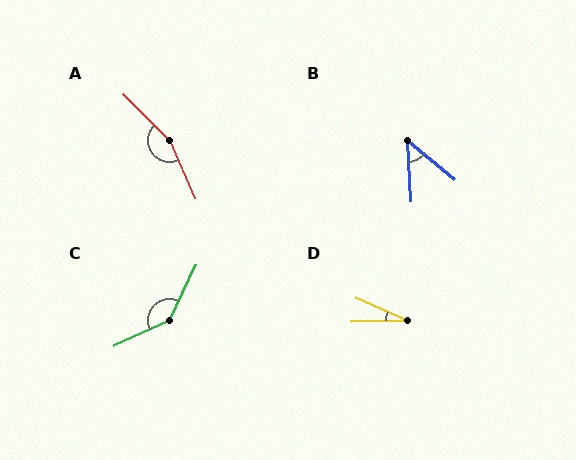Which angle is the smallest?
D, at approximately 25 degrees.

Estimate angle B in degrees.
Approximately 47 degrees.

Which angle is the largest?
A, at approximately 159 degrees.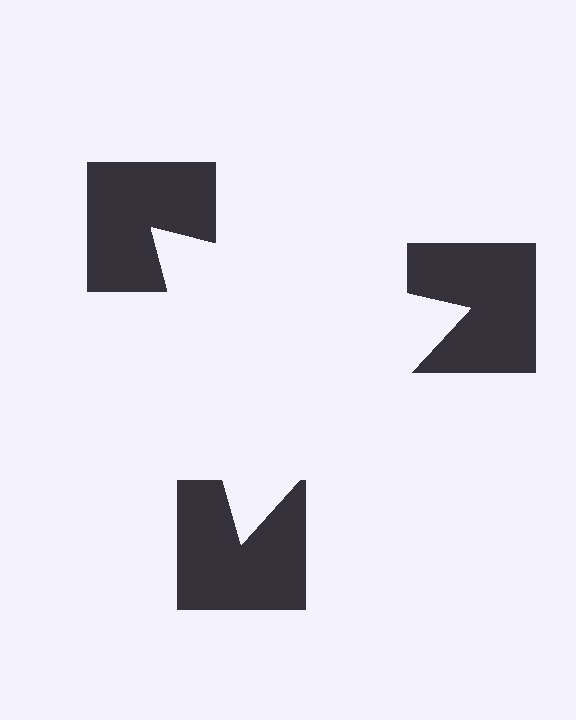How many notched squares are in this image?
There are 3 — one at each vertex of the illusory triangle.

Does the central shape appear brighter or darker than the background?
It typically appears slightly brighter than the background, even though no actual brightness change is drawn.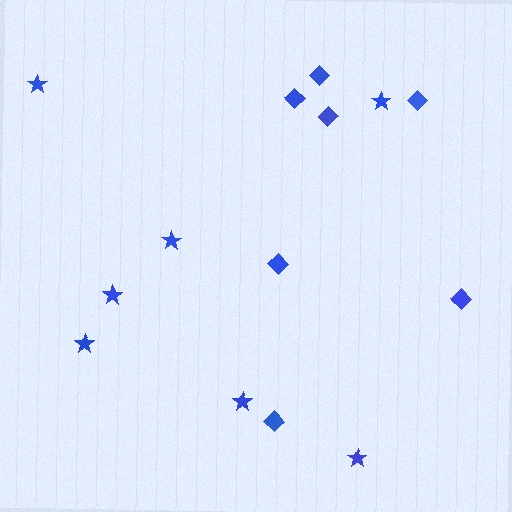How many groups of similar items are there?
There are 2 groups: one group of stars (7) and one group of diamonds (7).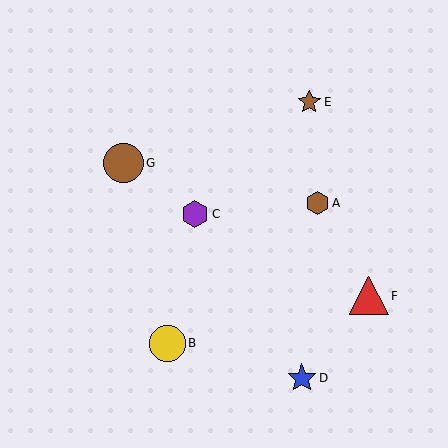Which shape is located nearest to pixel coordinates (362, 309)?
The red triangle (labeled F) at (369, 296) is nearest to that location.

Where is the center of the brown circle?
The center of the brown circle is at (123, 163).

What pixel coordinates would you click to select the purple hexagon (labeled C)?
Click at (195, 214) to select the purple hexagon C.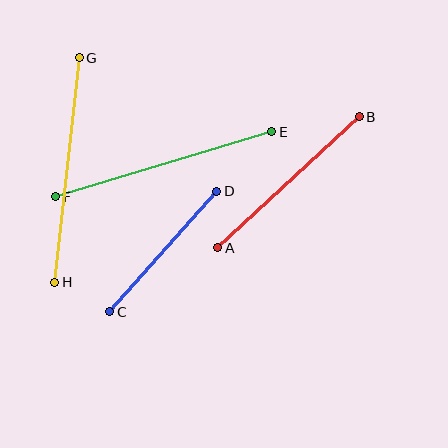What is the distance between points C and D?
The distance is approximately 161 pixels.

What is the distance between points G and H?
The distance is approximately 226 pixels.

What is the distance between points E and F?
The distance is approximately 226 pixels.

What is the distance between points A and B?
The distance is approximately 193 pixels.